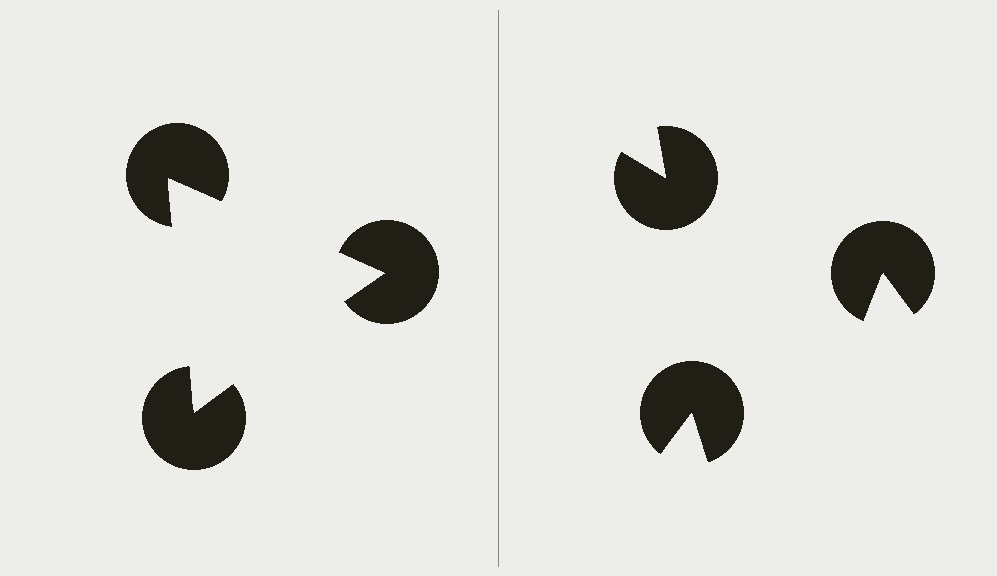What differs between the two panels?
The pac-man discs are positioned identically on both sides; only the wedge orientations differ. On the left they align to a triangle; on the right they are misaligned.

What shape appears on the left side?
An illusory triangle.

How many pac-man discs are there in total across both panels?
6 — 3 on each side.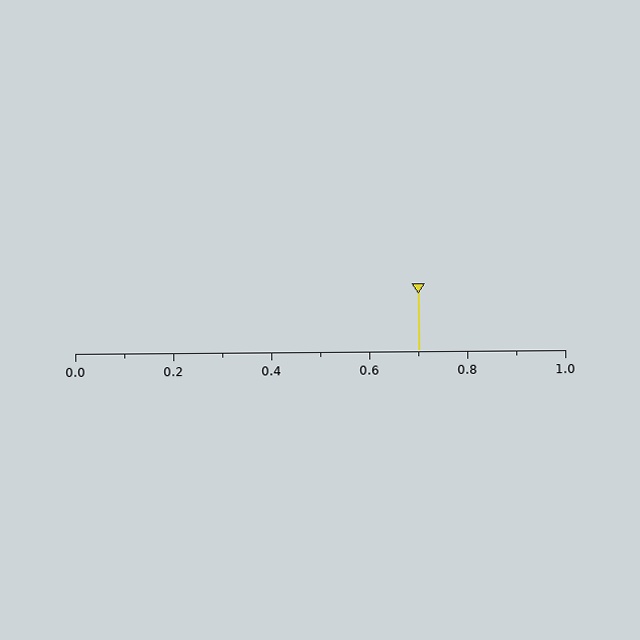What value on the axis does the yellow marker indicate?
The marker indicates approximately 0.7.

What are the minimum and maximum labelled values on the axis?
The axis runs from 0.0 to 1.0.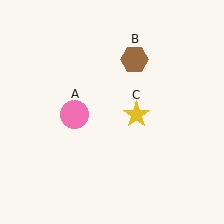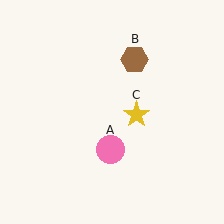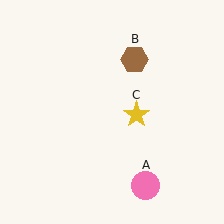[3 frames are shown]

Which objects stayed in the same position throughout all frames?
Brown hexagon (object B) and yellow star (object C) remained stationary.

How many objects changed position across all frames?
1 object changed position: pink circle (object A).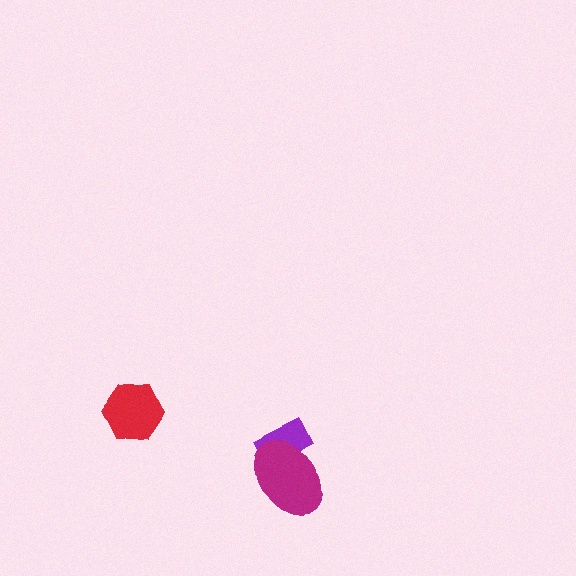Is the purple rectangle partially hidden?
Yes, it is partially covered by another shape.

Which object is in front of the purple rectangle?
The magenta ellipse is in front of the purple rectangle.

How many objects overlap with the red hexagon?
0 objects overlap with the red hexagon.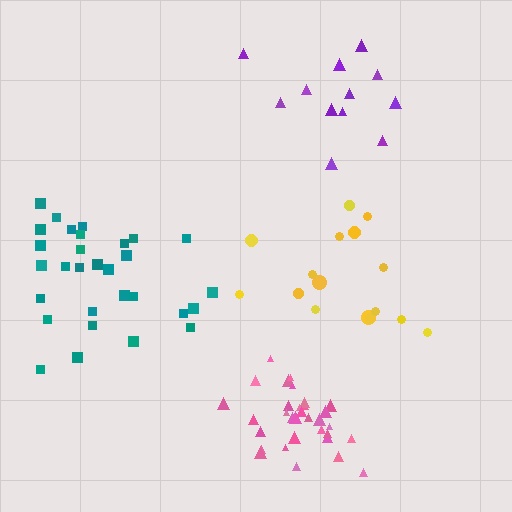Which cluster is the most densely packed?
Pink.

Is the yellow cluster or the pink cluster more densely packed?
Pink.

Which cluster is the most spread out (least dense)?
Purple.